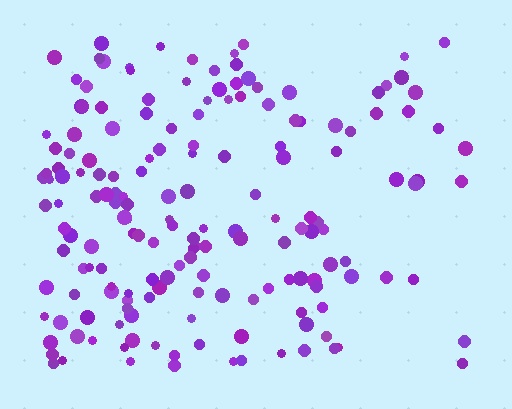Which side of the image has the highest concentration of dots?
The left.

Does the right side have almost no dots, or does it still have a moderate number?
Still a moderate number, just noticeably fewer than the left.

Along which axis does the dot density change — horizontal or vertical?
Horizontal.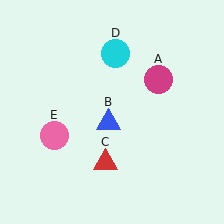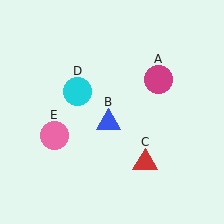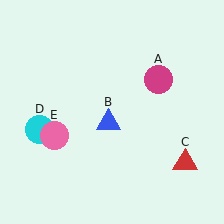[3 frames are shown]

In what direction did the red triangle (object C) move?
The red triangle (object C) moved right.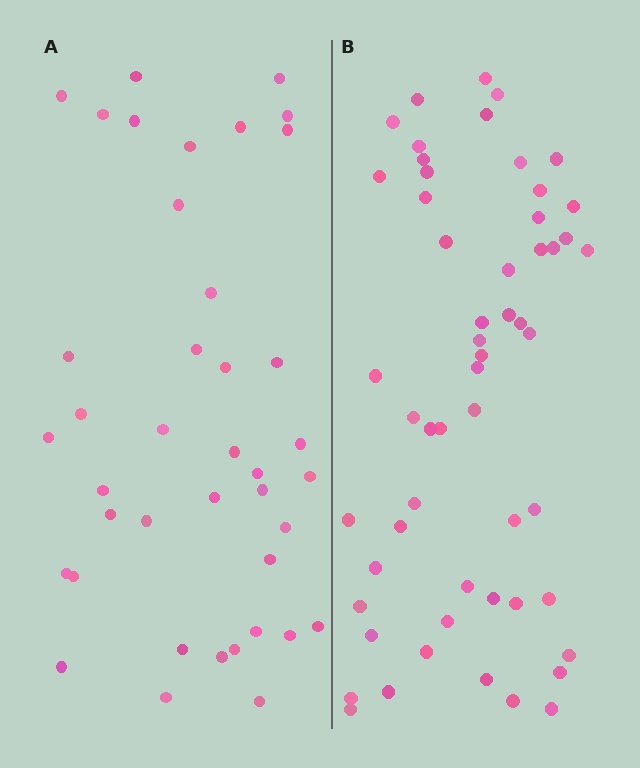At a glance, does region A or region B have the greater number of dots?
Region B (the right region) has more dots.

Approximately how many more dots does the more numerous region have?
Region B has approximately 15 more dots than region A.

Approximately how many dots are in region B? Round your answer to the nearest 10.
About 60 dots. (The exact count is 55, which rounds to 60.)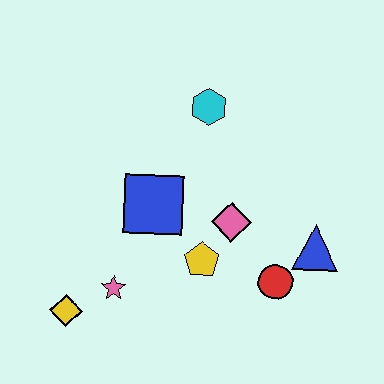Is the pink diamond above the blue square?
No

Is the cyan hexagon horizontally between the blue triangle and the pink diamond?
No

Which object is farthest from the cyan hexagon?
The yellow diamond is farthest from the cyan hexagon.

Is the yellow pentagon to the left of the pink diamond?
Yes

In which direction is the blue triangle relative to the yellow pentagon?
The blue triangle is to the right of the yellow pentagon.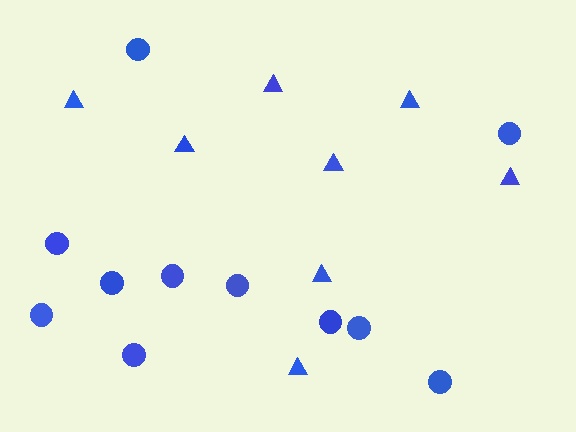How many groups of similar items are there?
There are 2 groups: one group of circles (11) and one group of triangles (8).